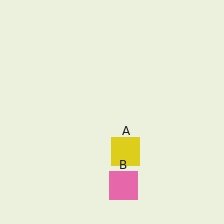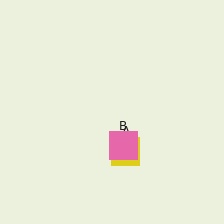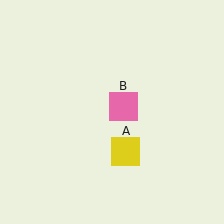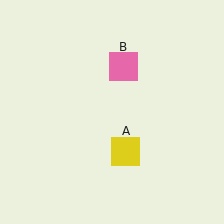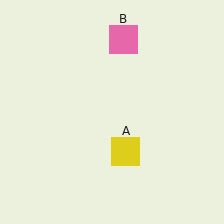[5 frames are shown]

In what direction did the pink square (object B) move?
The pink square (object B) moved up.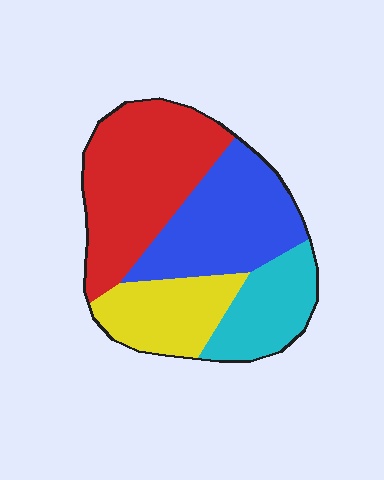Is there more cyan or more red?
Red.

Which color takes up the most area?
Red, at roughly 35%.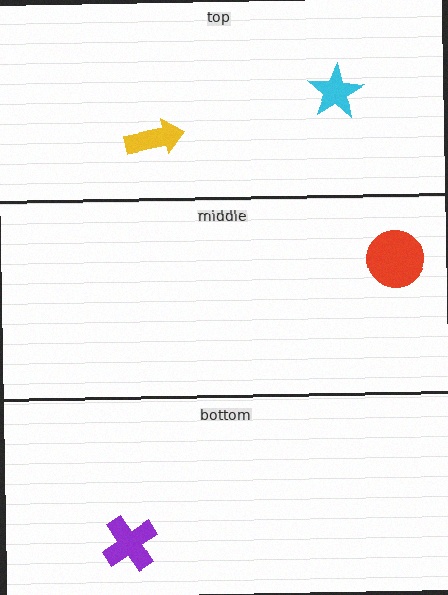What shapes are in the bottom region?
The purple cross.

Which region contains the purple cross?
The bottom region.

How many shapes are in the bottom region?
1.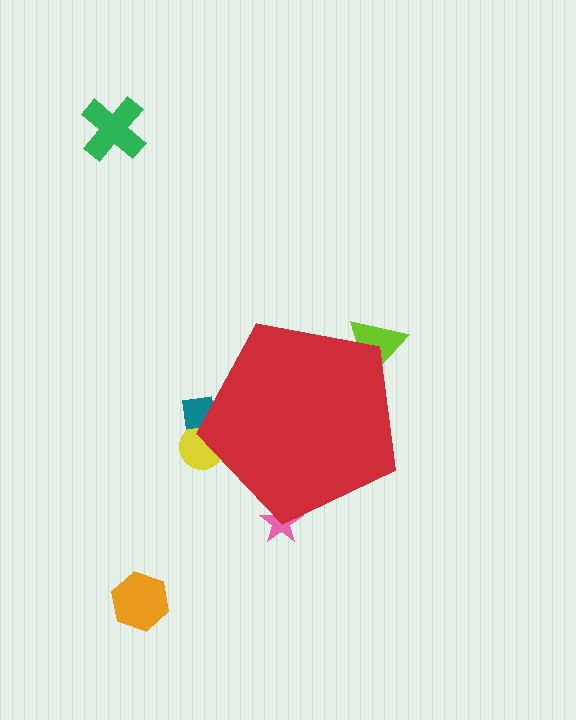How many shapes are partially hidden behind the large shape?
4 shapes are partially hidden.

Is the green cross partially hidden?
No, the green cross is fully visible.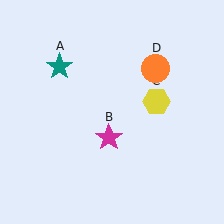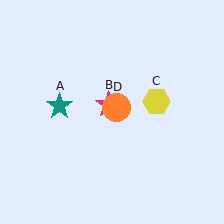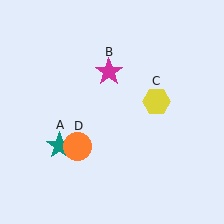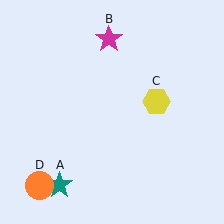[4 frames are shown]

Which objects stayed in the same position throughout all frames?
Yellow hexagon (object C) remained stationary.